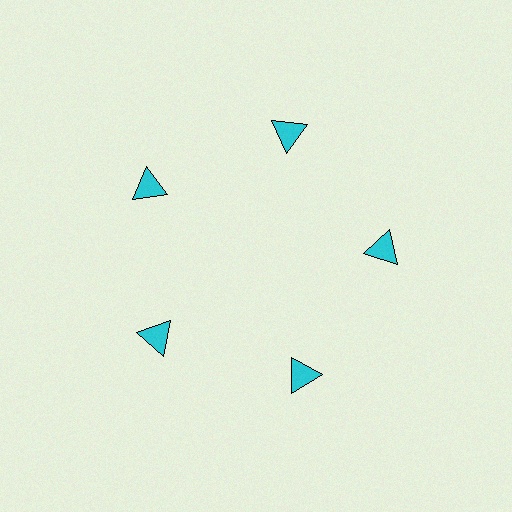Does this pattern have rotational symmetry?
Yes, this pattern has 5-fold rotational symmetry. It looks the same after rotating 72 degrees around the center.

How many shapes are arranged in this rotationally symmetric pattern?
There are 5 shapes, arranged in 5 groups of 1.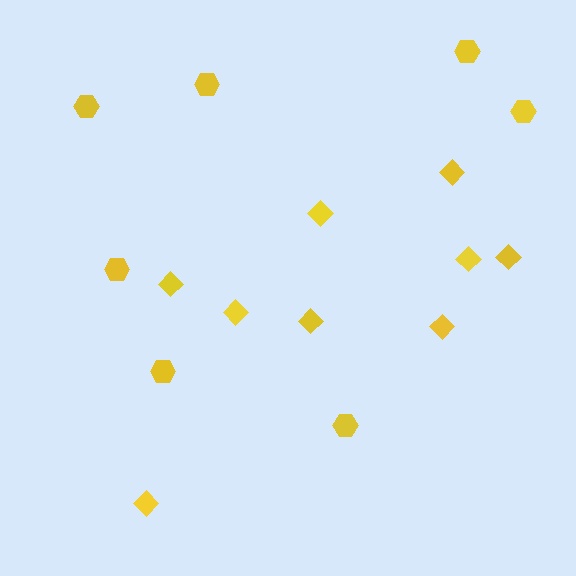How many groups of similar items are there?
There are 2 groups: one group of hexagons (7) and one group of diamonds (9).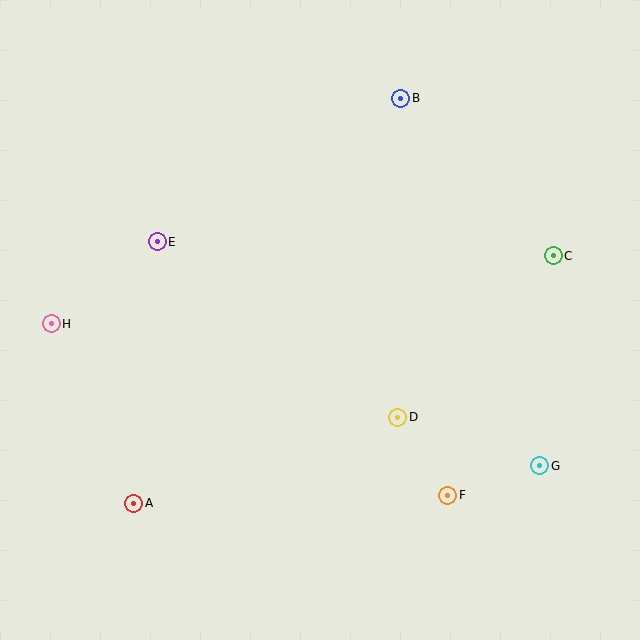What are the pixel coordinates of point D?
Point D is at (398, 417).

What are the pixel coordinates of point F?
Point F is at (448, 495).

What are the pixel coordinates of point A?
Point A is at (134, 503).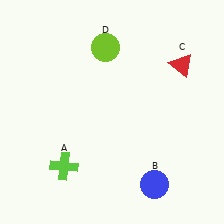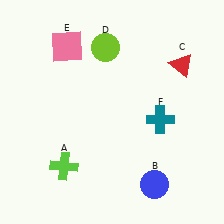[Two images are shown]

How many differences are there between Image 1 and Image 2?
There are 2 differences between the two images.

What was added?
A pink square (E), a teal cross (F) were added in Image 2.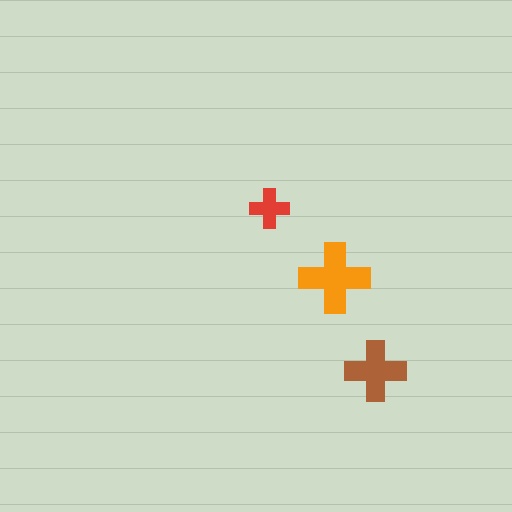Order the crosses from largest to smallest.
the orange one, the brown one, the red one.